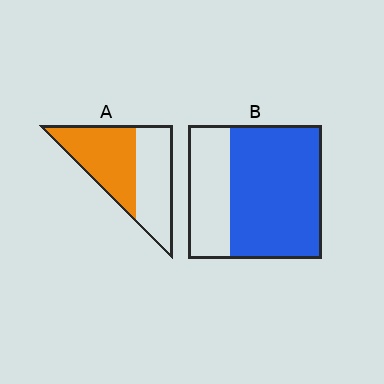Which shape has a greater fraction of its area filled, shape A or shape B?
Shape B.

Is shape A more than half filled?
Roughly half.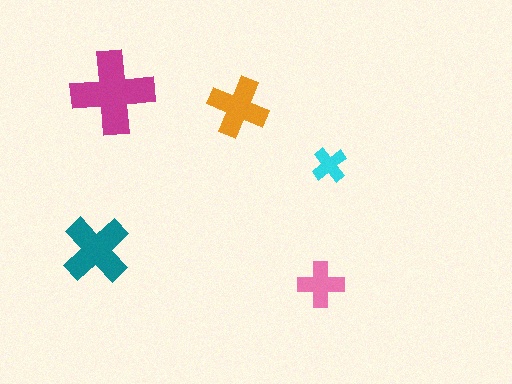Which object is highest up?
The magenta cross is topmost.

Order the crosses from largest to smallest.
the magenta one, the teal one, the orange one, the pink one, the cyan one.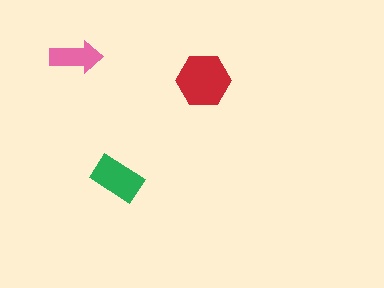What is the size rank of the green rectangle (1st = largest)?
2nd.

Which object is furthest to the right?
The red hexagon is rightmost.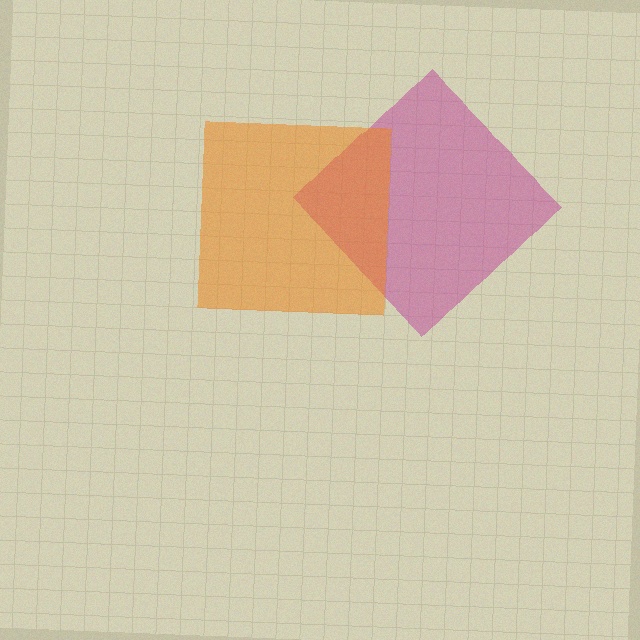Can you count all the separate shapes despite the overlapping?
Yes, there are 2 separate shapes.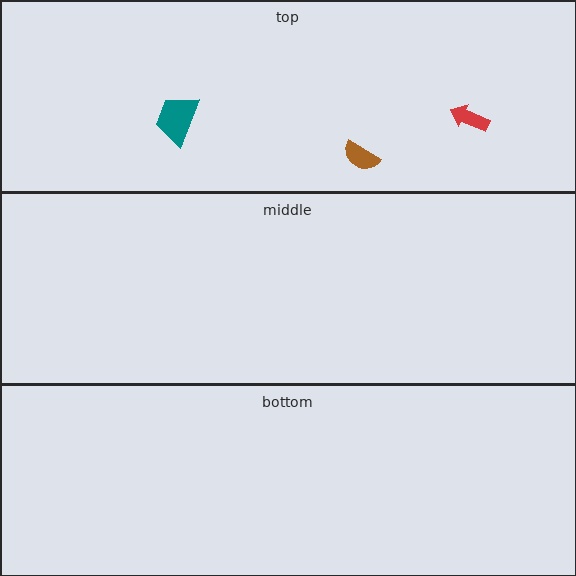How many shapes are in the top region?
3.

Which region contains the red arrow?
The top region.